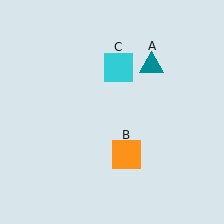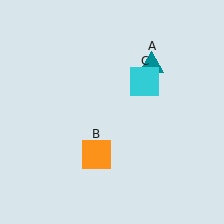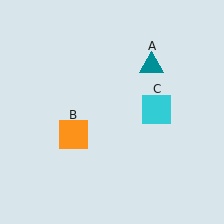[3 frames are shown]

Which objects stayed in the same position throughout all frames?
Teal triangle (object A) remained stationary.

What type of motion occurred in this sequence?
The orange square (object B), cyan square (object C) rotated clockwise around the center of the scene.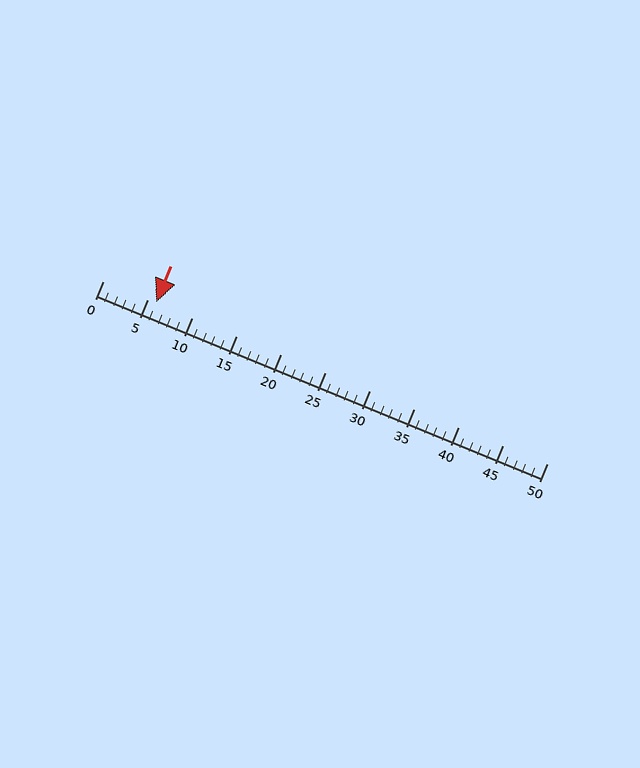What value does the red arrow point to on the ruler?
The red arrow points to approximately 6.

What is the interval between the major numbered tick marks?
The major tick marks are spaced 5 units apart.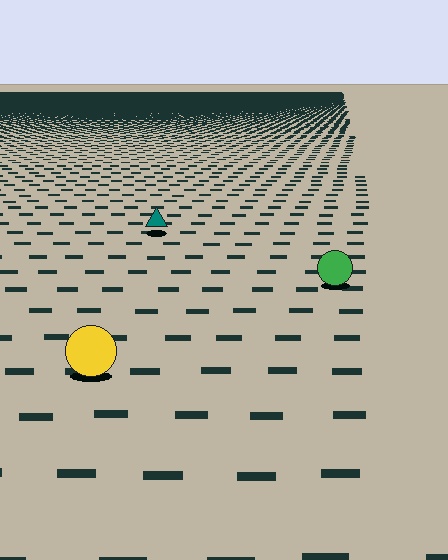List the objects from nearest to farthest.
From nearest to farthest: the yellow circle, the green circle, the teal triangle.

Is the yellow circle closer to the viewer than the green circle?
Yes. The yellow circle is closer — you can tell from the texture gradient: the ground texture is coarser near it.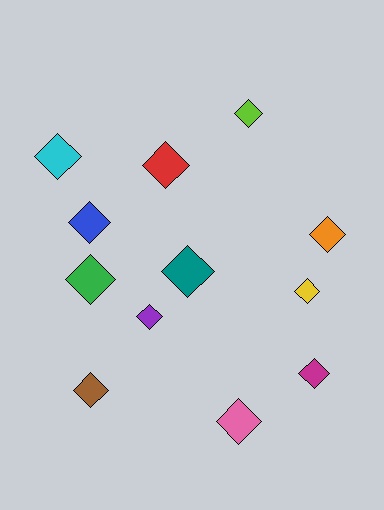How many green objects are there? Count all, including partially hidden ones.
There is 1 green object.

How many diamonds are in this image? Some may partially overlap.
There are 12 diamonds.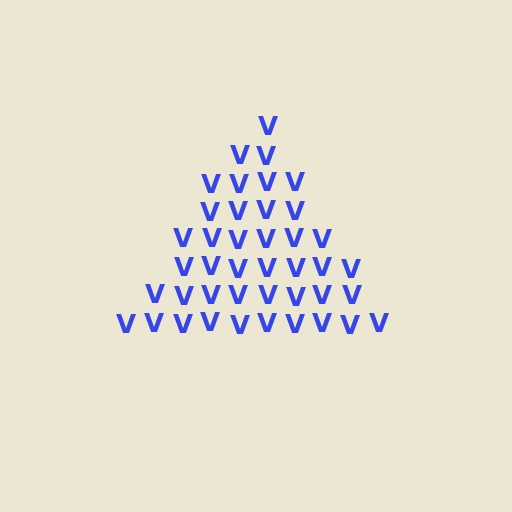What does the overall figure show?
The overall figure shows a triangle.